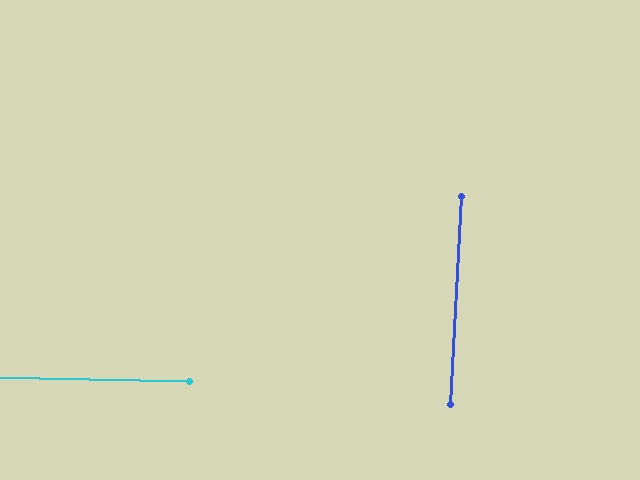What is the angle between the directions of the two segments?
Approximately 88 degrees.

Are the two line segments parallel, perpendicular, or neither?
Perpendicular — they meet at approximately 88°.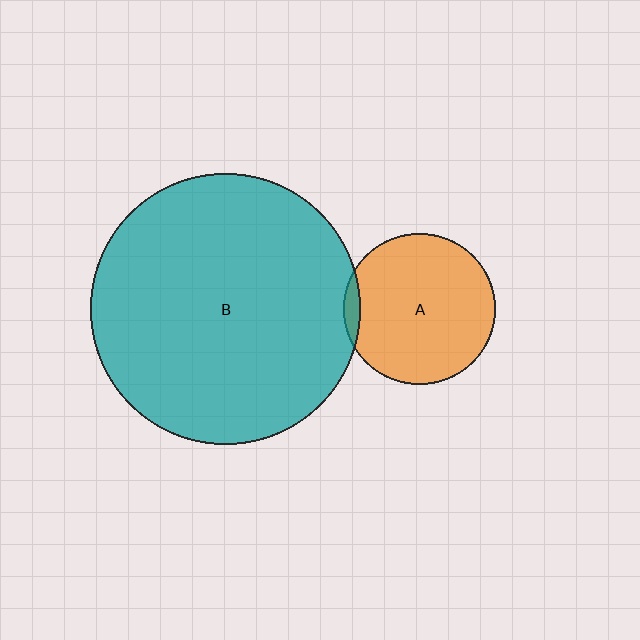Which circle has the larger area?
Circle B (teal).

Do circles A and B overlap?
Yes.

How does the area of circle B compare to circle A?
Approximately 3.2 times.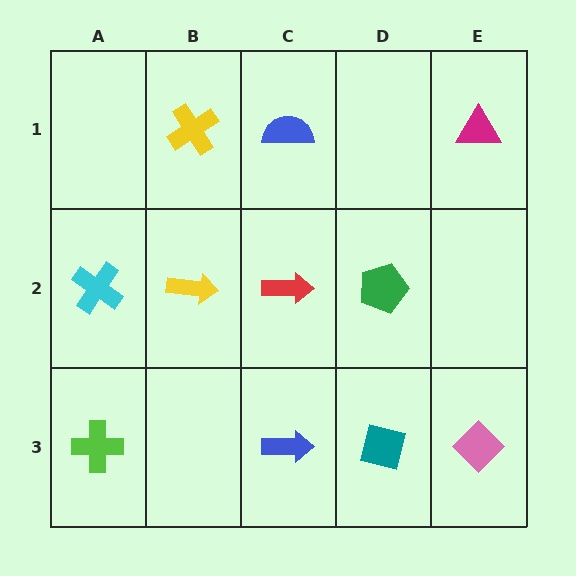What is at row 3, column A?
A lime cross.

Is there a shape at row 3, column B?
No, that cell is empty.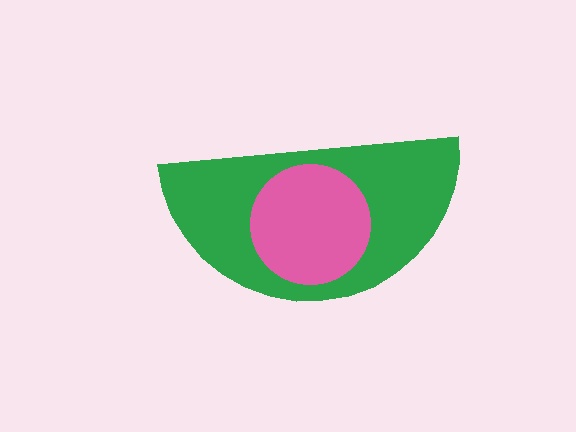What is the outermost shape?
The green semicircle.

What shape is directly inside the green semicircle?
The pink circle.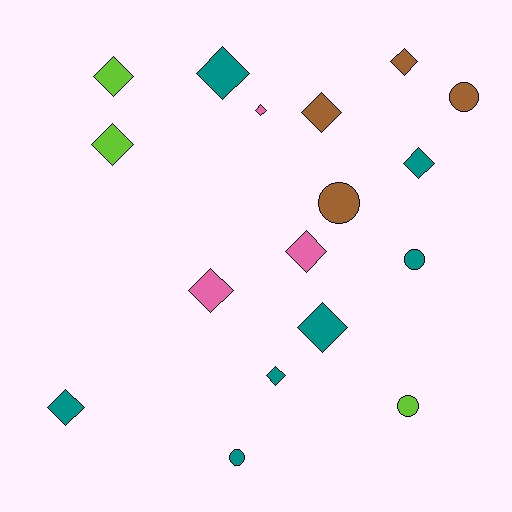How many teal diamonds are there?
There are 5 teal diamonds.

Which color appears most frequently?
Teal, with 7 objects.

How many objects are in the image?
There are 17 objects.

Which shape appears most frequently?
Diamond, with 12 objects.